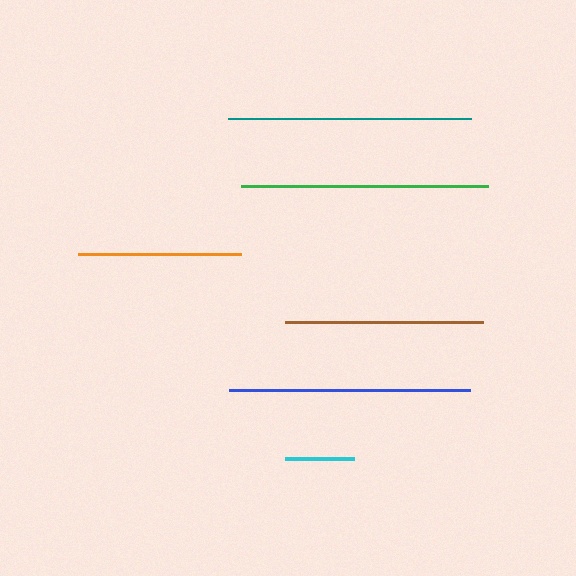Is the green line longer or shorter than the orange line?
The green line is longer than the orange line.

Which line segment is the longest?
The green line is the longest at approximately 246 pixels.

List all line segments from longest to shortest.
From longest to shortest: green, teal, blue, brown, orange, cyan.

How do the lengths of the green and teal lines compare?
The green and teal lines are approximately the same length.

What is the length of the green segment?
The green segment is approximately 246 pixels long.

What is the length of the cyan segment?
The cyan segment is approximately 68 pixels long.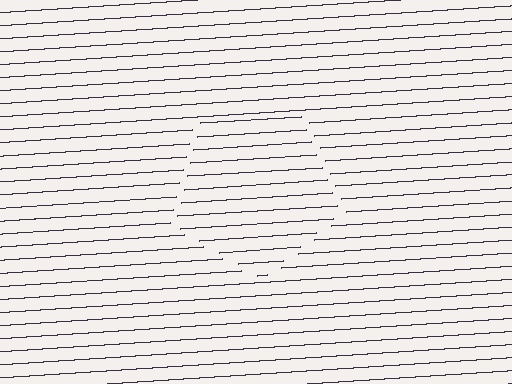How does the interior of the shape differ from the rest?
The interior of the shape contains the same grating, shifted by half a period — the contour is defined by the phase discontinuity where line-ends from the inner and outer gratings abut.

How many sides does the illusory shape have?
5 sides — the line-ends trace a pentagon.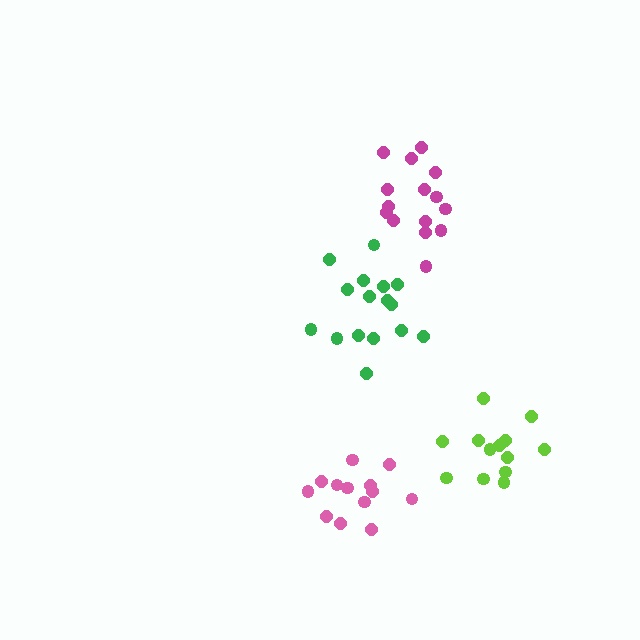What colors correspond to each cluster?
The clusters are colored: pink, green, magenta, lime.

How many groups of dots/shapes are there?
There are 4 groups.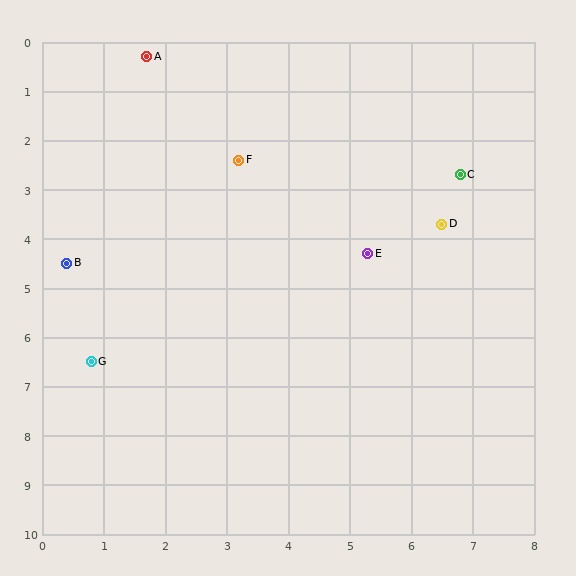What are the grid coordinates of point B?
Point B is at approximately (0.4, 4.5).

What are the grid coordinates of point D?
Point D is at approximately (6.5, 3.7).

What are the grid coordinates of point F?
Point F is at approximately (3.2, 2.4).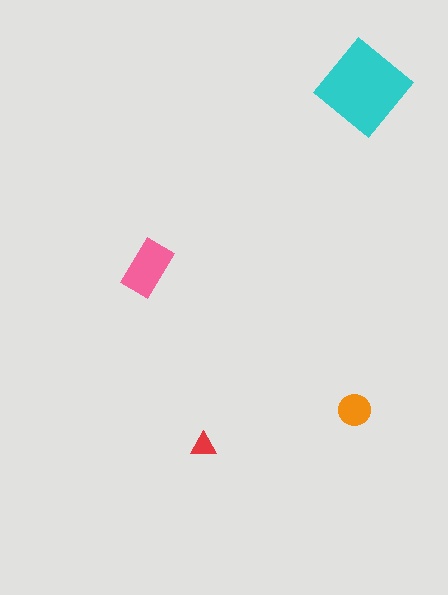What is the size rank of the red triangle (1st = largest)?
4th.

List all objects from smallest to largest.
The red triangle, the orange circle, the pink rectangle, the cyan diamond.